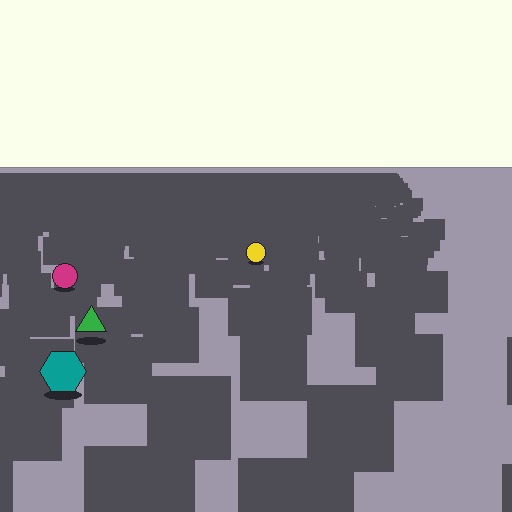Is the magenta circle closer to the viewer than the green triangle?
No. The green triangle is closer — you can tell from the texture gradient: the ground texture is coarser near it.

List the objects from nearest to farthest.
From nearest to farthest: the teal hexagon, the green triangle, the magenta circle, the yellow circle.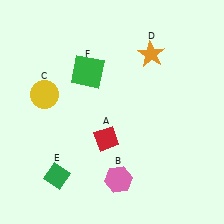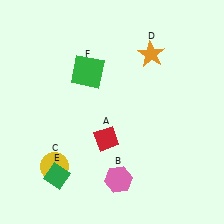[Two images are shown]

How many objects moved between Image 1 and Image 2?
1 object moved between the two images.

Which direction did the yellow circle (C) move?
The yellow circle (C) moved down.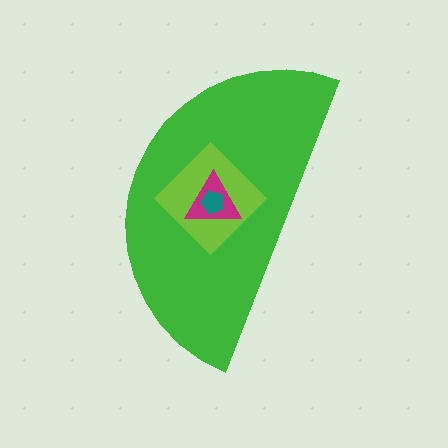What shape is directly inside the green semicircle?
The lime diamond.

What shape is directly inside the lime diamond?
The magenta triangle.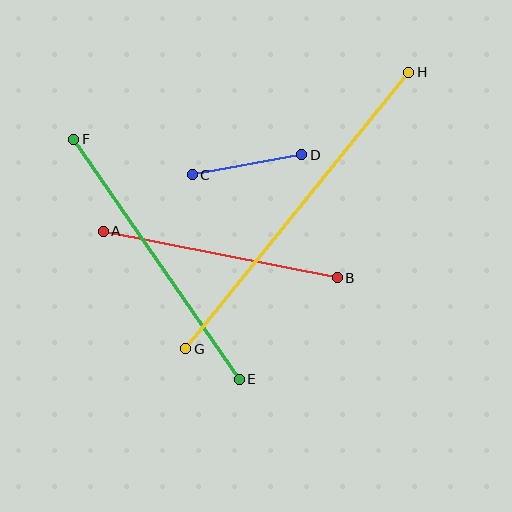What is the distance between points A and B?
The distance is approximately 238 pixels.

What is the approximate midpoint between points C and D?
The midpoint is at approximately (247, 165) pixels.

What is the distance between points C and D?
The distance is approximately 112 pixels.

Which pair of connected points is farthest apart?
Points G and H are farthest apart.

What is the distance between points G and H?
The distance is approximately 355 pixels.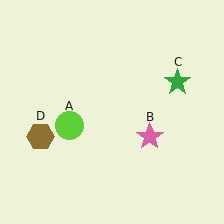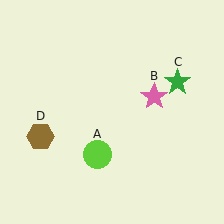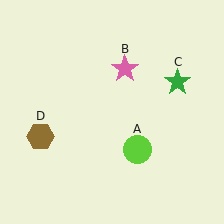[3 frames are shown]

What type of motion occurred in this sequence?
The lime circle (object A), pink star (object B) rotated counterclockwise around the center of the scene.